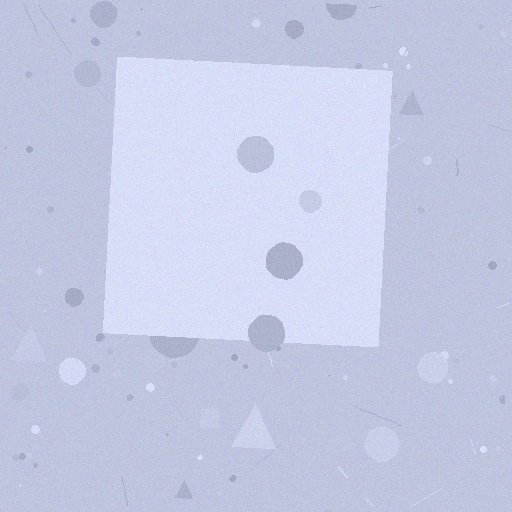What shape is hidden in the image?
A square is hidden in the image.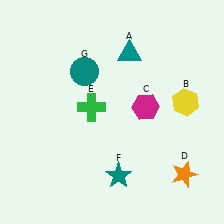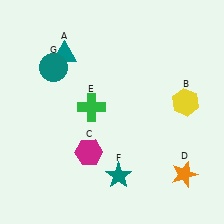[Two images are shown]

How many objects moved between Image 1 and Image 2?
3 objects moved between the two images.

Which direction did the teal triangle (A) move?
The teal triangle (A) moved left.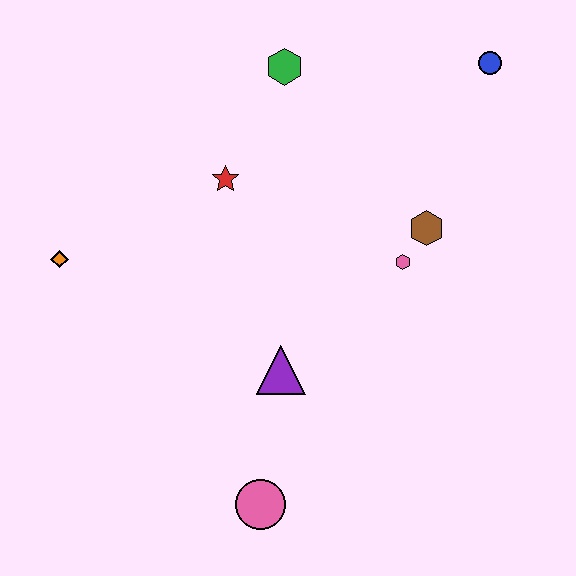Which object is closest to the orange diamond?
The red star is closest to the orange diamond.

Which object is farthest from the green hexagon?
The pink circle is farthest from the green hexagon.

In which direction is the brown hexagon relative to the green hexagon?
The brown hexagon is below the green hexagon.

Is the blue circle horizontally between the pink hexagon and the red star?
No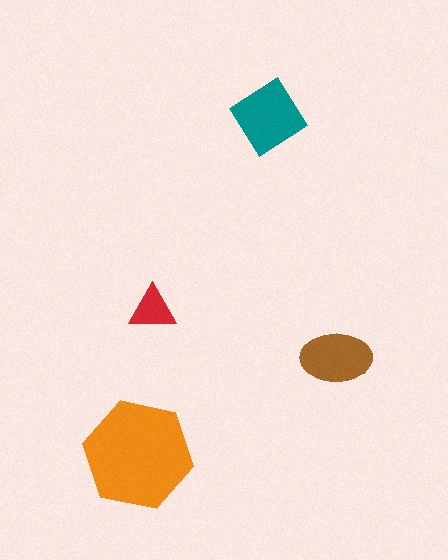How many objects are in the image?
There are 4 objects in the image.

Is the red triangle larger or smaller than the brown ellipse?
Smaller.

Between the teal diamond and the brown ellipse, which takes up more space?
The teal diamond.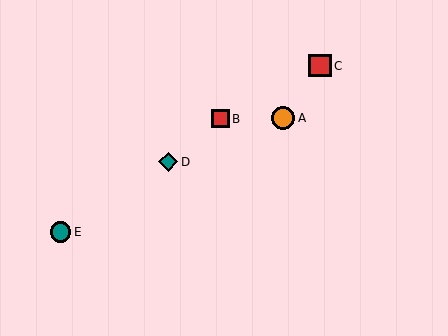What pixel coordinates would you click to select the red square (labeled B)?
Click at (220, 119) to select the red square B.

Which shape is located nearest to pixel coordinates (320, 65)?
The red square (labeled C) at (320, 65) is nearest to that location.